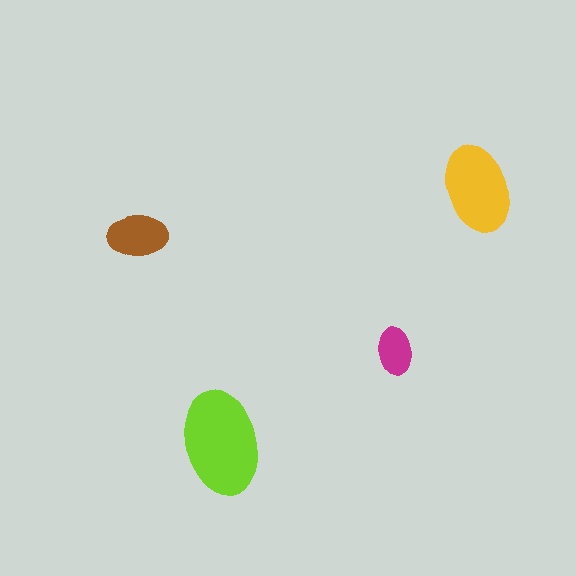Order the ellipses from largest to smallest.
the lime one, the yellow one, the brown one, the magenta one.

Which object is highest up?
The yellow ellipse is topmost.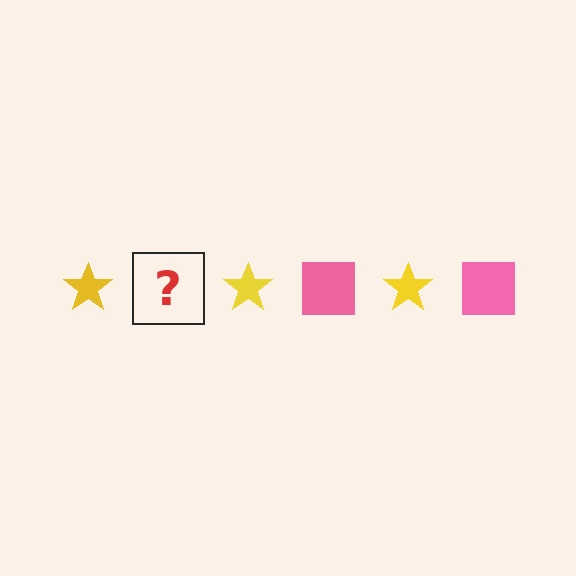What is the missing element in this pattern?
The missing element is a pink square.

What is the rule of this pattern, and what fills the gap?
The rule is that the pattern alternates between yellow star and pink square. The gap should be filled with a pink square.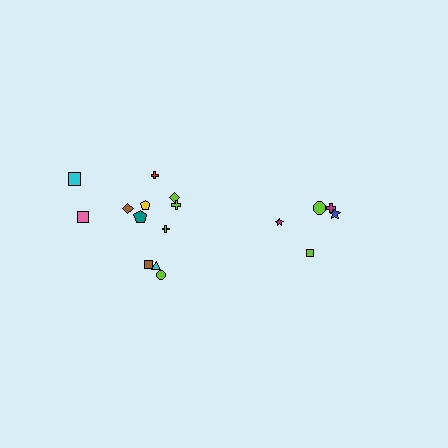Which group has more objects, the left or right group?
The left group.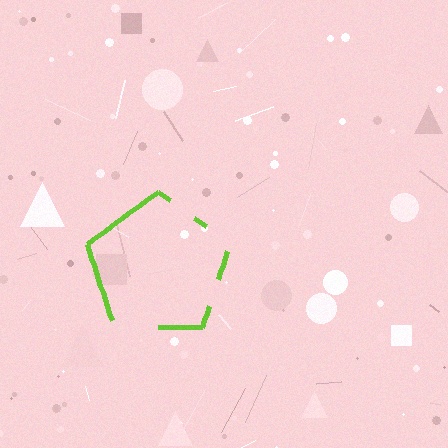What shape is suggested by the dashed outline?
The dashed outline suggests a pentagon.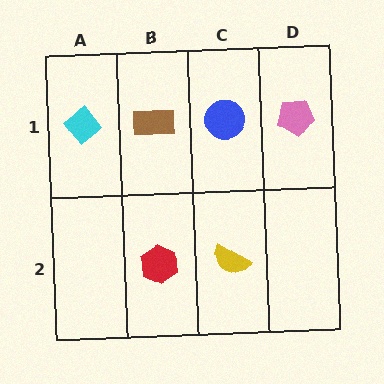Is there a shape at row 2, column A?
No, that cell is empty.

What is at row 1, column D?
A pink pentagon.